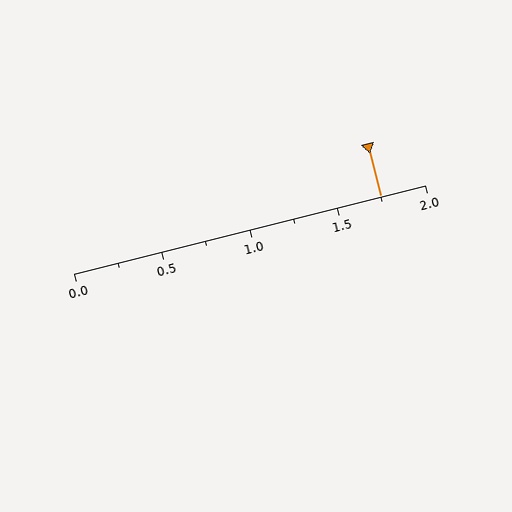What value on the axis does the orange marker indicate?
The marker indicates approximately 1.75.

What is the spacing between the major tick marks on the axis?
The major ticks are spaced 0.5 apart.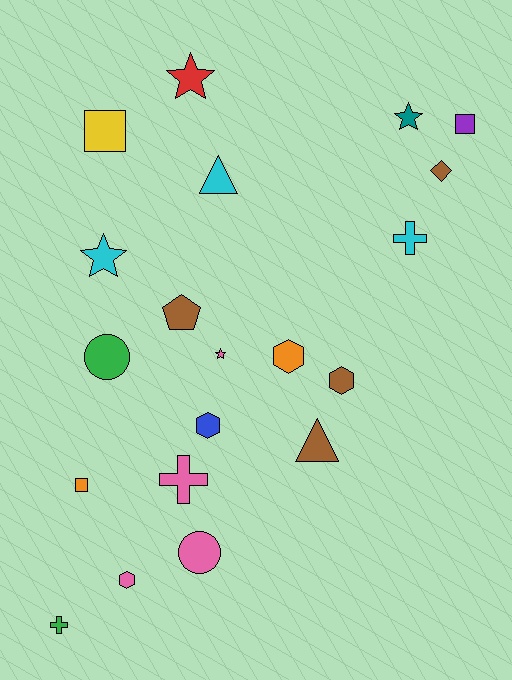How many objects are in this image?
There are 20 objects.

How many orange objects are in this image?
There are 2 orange objects.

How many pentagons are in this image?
There is 1 pentagon.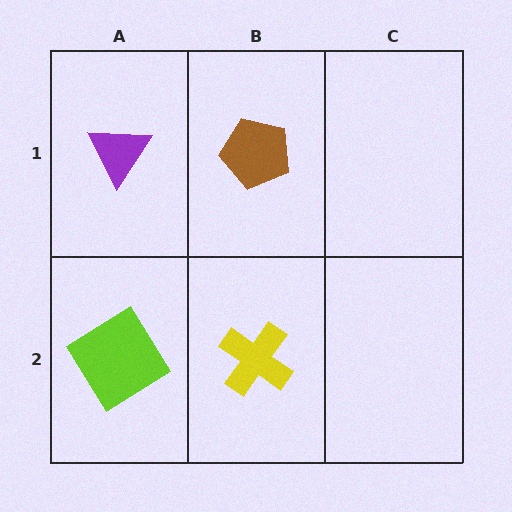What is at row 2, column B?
A yellow cross.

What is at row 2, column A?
A lime diamond.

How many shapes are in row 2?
2 shapes.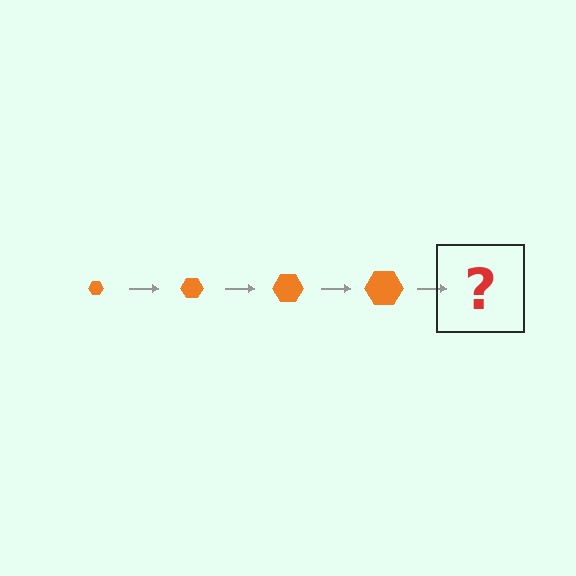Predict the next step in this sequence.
The next step is an orange hexagon, larger than the previous one.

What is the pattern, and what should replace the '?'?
The pattern is that the hexagon gets progressively larger each step. The '?' should be an orange hexagon, larger than the previous one.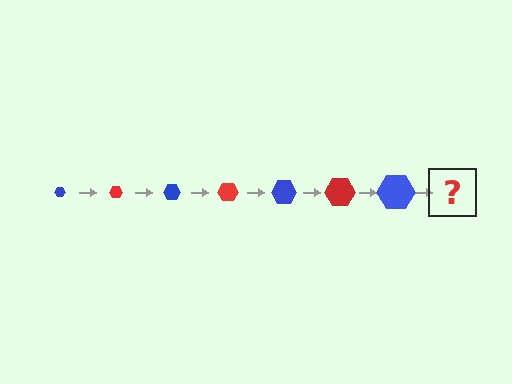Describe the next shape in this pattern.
It should be a red hexagon, larger than the previous one.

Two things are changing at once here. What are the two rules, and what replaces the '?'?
The two rules are that the hexagon grows larger each step and the color cycles through blue and red. The '?' should be a red hexagon, larger than the previous one.